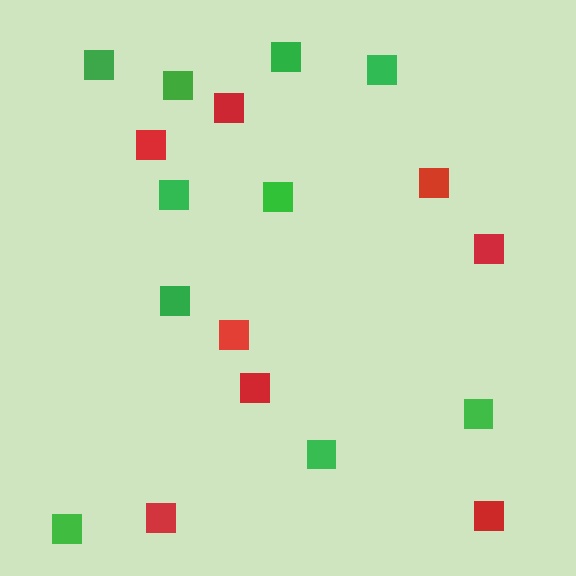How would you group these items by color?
There are 2 groups: one group of red squares (8) and one group of green squares (10).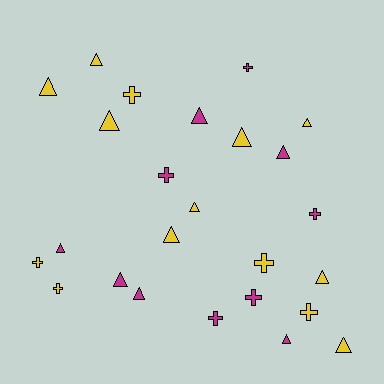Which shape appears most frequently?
Triangle, with 15 objects.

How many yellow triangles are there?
There are 9 yellow triangles.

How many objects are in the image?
There are 25 objects.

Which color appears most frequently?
Yellow, with 14 objects.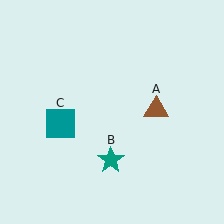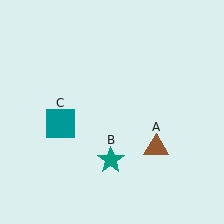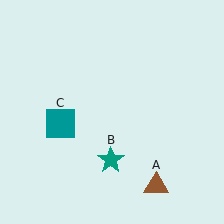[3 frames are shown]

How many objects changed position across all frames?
1 object changed position: brown triangle (object A).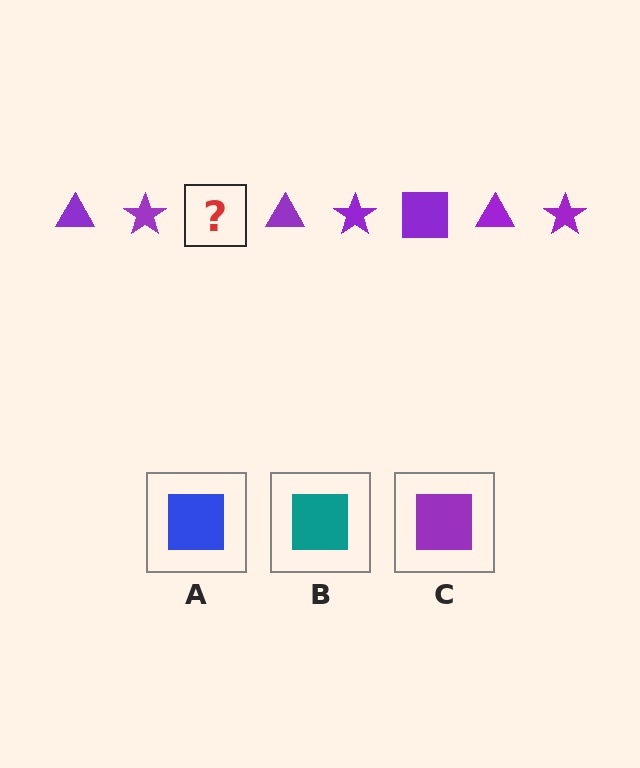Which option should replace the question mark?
Option C.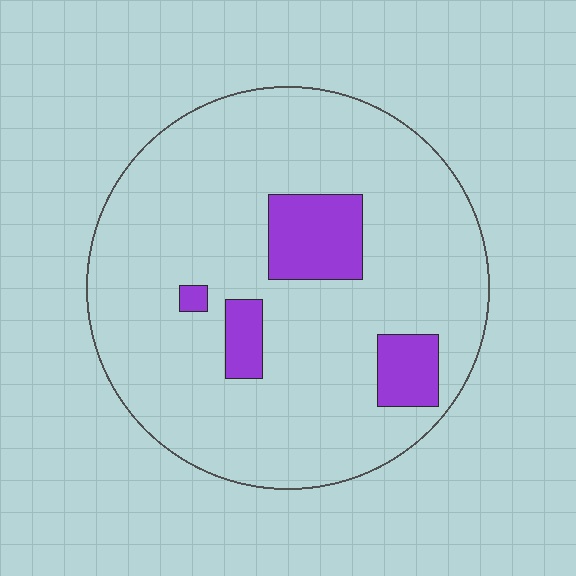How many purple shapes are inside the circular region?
4.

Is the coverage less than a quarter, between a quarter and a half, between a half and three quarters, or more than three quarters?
Less than a quarter.